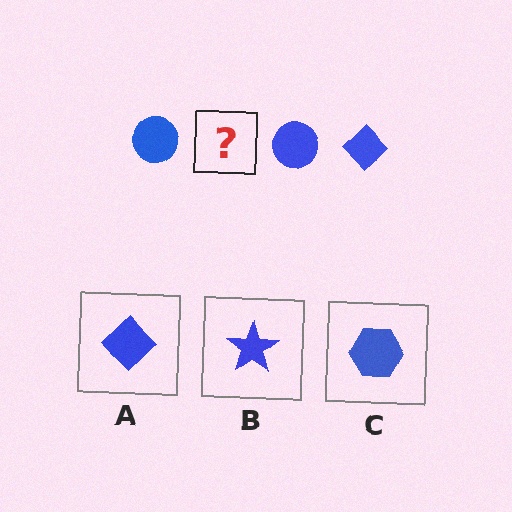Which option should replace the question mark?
Option A.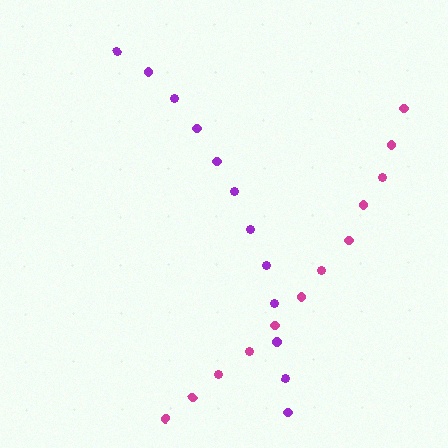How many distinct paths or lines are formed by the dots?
There are 2 distinct paths.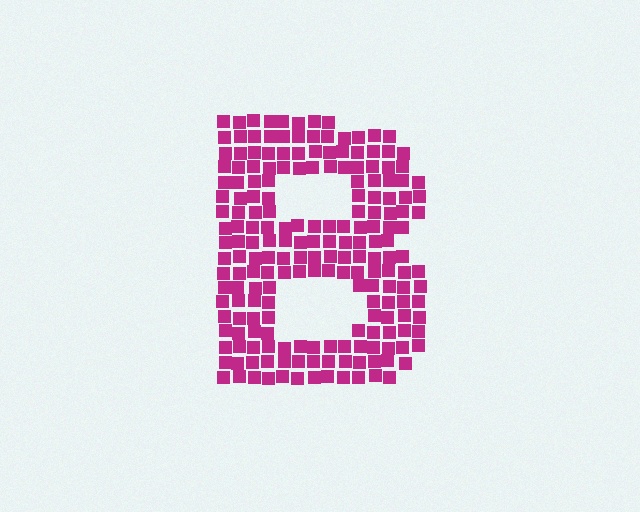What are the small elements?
The small elements are squares.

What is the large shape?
The large shape is the letter B.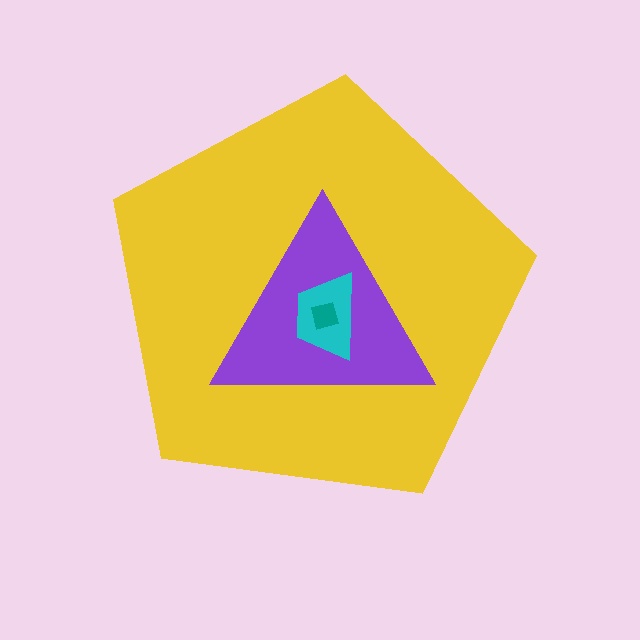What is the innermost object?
The teal square.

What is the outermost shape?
The yellow pentagon.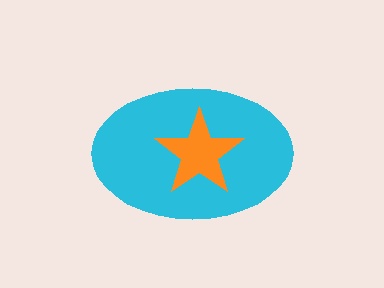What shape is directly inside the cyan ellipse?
The orange star.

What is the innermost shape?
The orange star.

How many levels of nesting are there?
2.